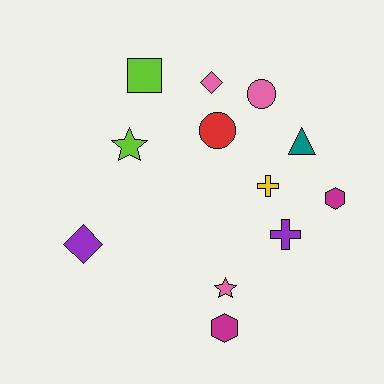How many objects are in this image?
There are 12 objects.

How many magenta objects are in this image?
There are 2 magenta objects.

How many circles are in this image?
There are 2 circles.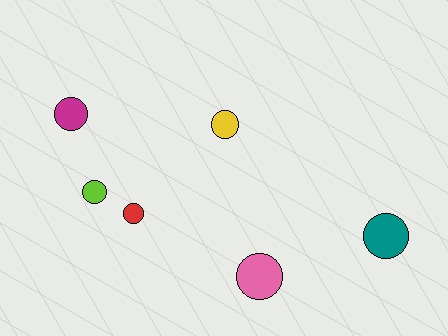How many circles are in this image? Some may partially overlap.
There are 6 circles.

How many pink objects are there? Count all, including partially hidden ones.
There is 1 pink object.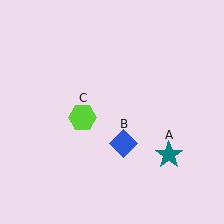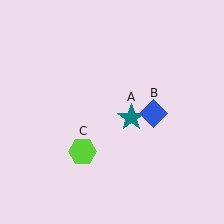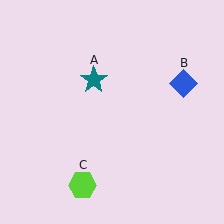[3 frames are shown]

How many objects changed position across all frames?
3 objects changed position: teal star (object A), blue diamond (object B), lime hexagon (object C).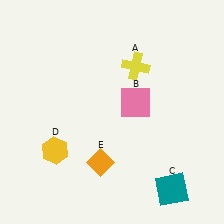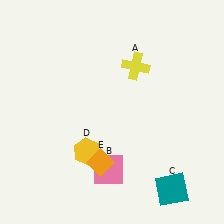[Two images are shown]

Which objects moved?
The objects that moved are: the pink square (B), the yellow hexagon (D).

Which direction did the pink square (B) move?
The pink square (B) moved down.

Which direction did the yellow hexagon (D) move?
The yellow hexagon (D) moved right.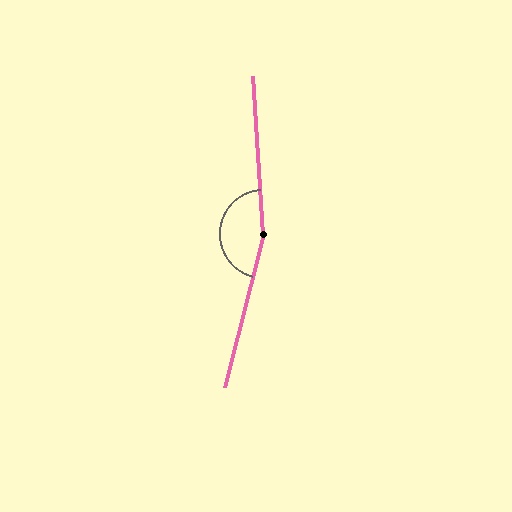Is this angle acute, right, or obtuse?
It is obtuse.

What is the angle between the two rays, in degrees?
Approximately 162 degrees.